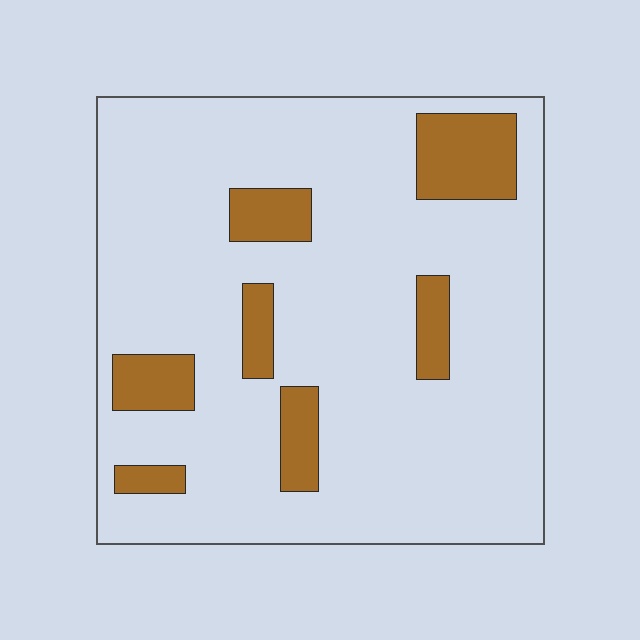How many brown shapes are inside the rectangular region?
7.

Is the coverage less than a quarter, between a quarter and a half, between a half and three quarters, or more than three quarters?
Less than a quarter.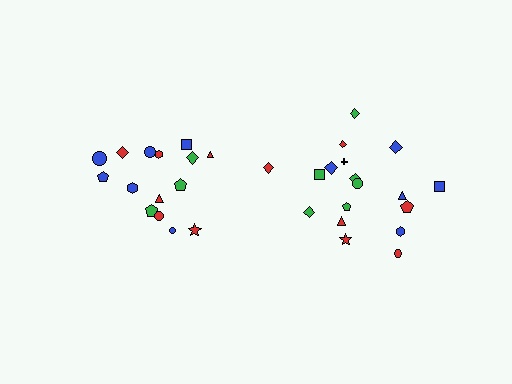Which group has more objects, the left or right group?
The right group.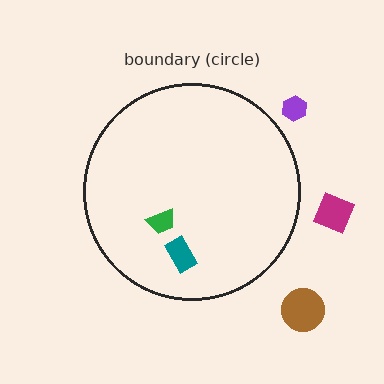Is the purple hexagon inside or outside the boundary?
Outside.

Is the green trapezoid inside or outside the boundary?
Inside.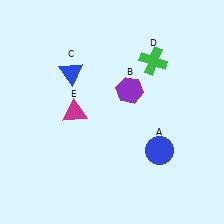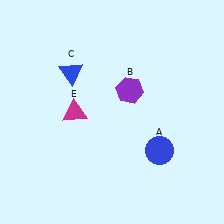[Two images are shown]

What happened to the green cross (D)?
The green cross (D) was removed in Image 2. It was in the top-right area of Image 1.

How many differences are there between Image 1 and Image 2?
There is 1 difference between the two images.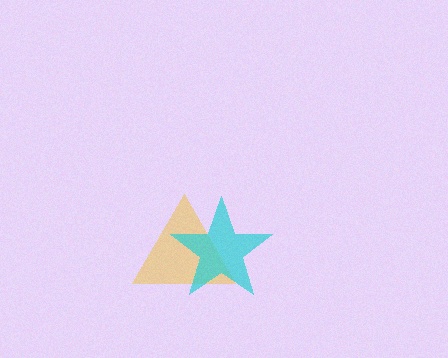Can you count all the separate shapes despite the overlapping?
Yes, there are 2 separate shapes.